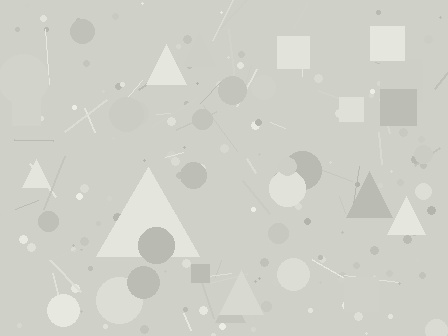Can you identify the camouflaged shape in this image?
The camouflaged shape is a triangle.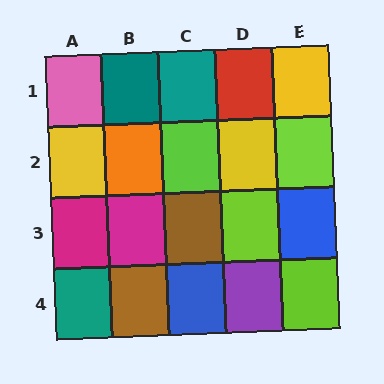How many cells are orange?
1 cell is orange.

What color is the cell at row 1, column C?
Teal.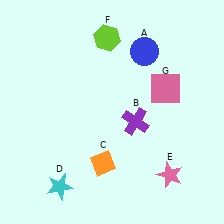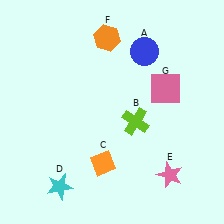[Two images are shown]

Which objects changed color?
B changed from purple to lime. F changed from lime to orange.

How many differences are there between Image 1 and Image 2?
There are 2 differences between the two images.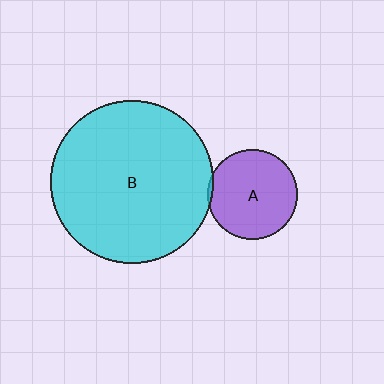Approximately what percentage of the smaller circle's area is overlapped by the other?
Approximately 5%.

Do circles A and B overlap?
Yes.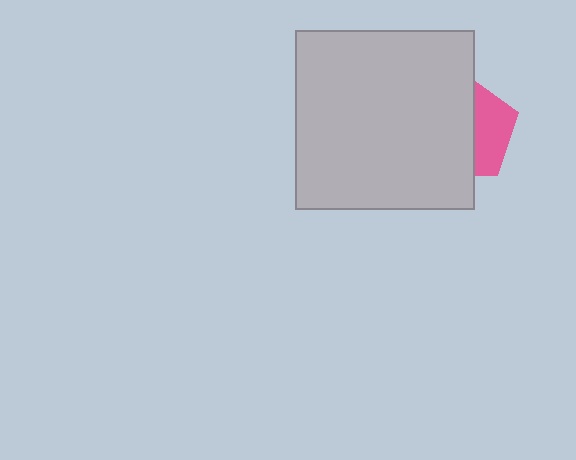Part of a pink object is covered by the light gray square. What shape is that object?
It is a pentagon.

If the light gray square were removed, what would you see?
You would see the complete pink pentagon.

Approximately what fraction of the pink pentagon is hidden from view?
Roughly 64% of the pink pentagon is hidden behind the light gray square.